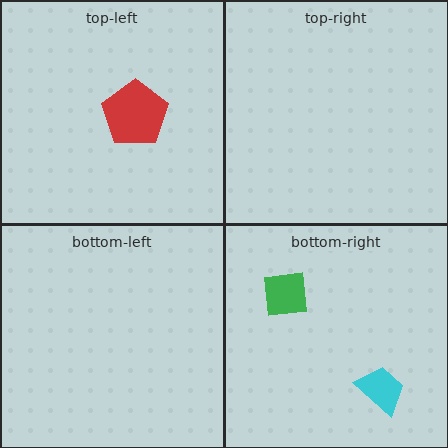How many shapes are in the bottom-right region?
2.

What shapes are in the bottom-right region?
The cyan trapezoid, the green square.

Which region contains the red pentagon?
The top-left region.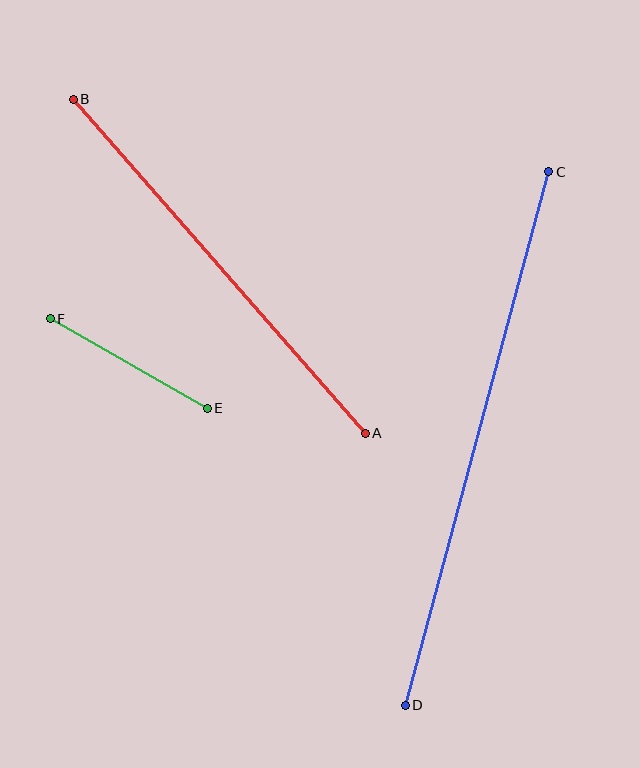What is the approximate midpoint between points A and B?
The midpoint is at approximately (219, 266) pixels.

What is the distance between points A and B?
The distance is approximately 444 pixels.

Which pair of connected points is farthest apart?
Points C and D are farthest apart.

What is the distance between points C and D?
The distance is approximately 552 pixels.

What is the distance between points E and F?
The distance is approximately 181 pixels.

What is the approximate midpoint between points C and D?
The midpoint is at approximately (477, 439) pixels.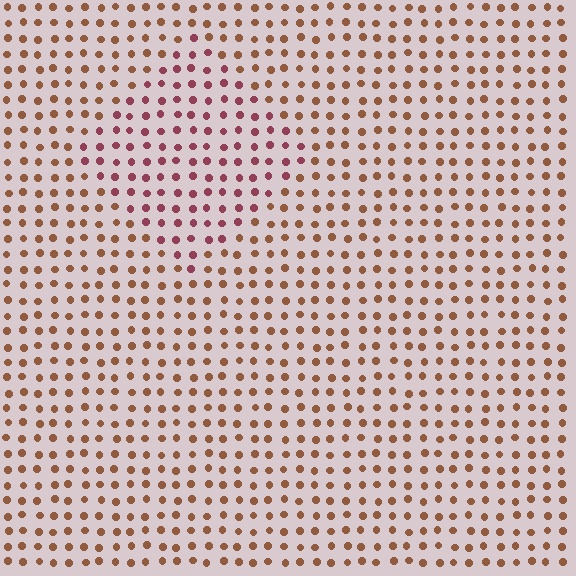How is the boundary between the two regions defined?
The boundary is defined purely by a slight shift in hue (about 38 degrees). Spacing, size, and orientation are identical on both sides.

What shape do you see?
I see a diamond.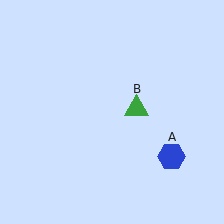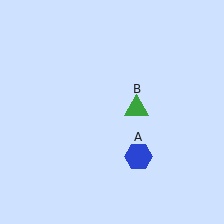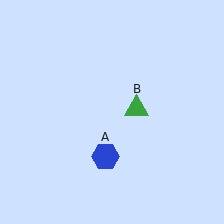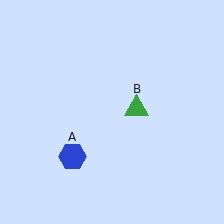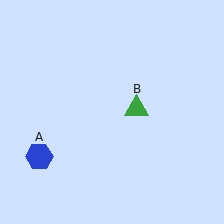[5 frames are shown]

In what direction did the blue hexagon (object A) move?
The blue hexagon (object A) moved left.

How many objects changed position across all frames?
1 object changed position: blue hexagon (object A).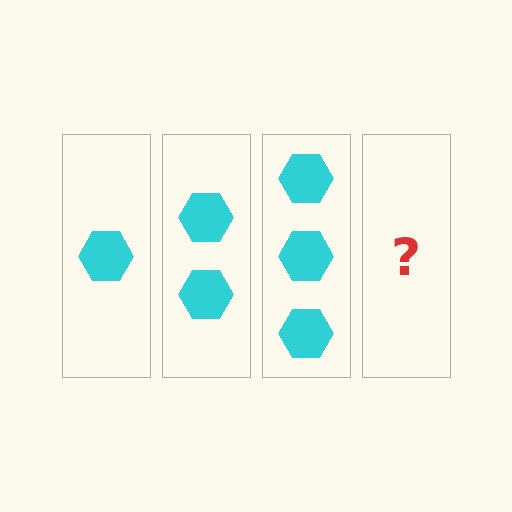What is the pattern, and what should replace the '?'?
The pattern is that each step adds one more hexagon. The '?' should be 4 hexagons.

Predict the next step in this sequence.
The next step is 4 hexagons.